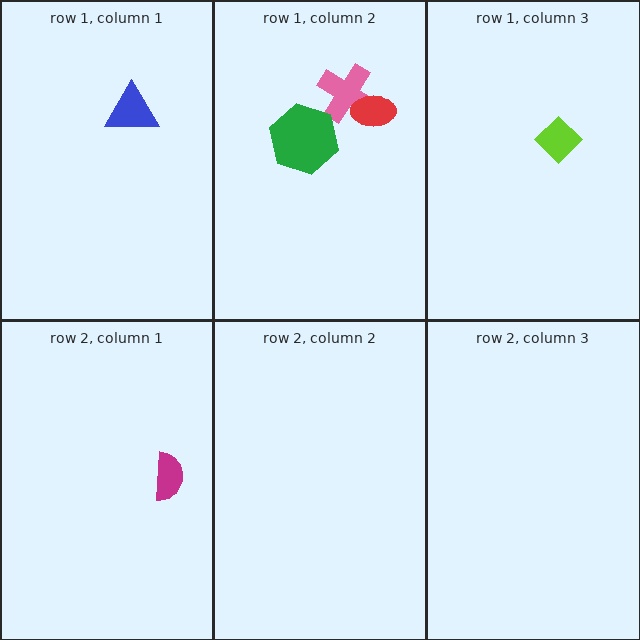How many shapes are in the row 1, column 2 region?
3.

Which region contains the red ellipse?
The row 1, column 2 region.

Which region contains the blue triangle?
The row 1, column 1 region.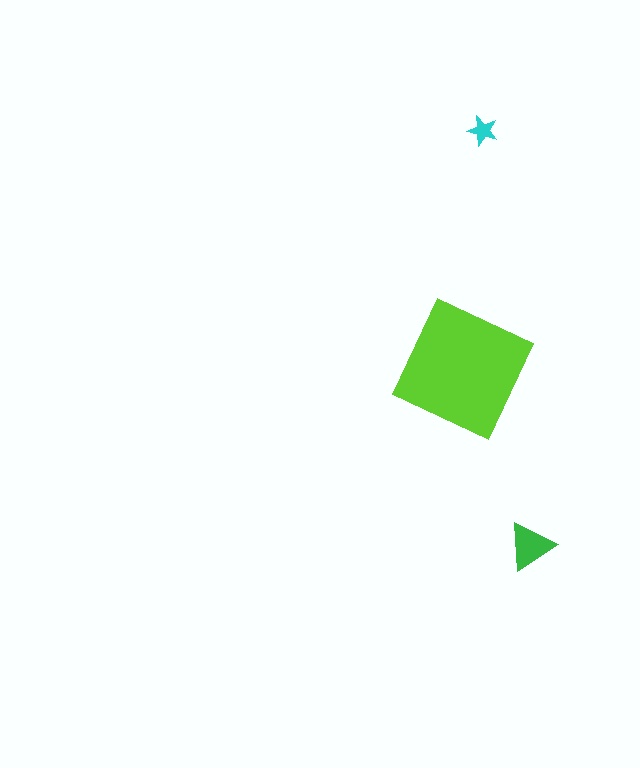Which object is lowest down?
The green triangle is bottommost.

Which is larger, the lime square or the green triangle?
The lime square.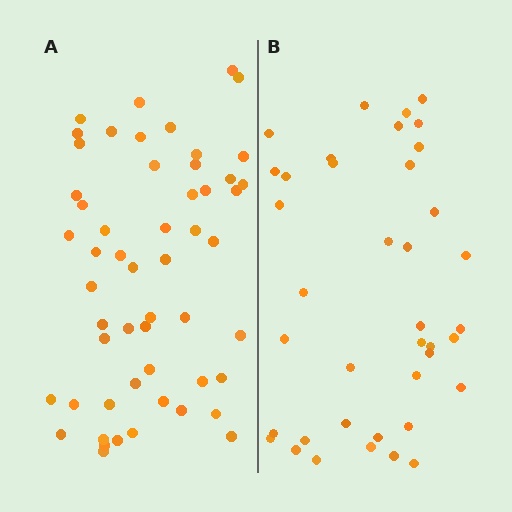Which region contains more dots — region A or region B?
Region A (the left region) has more dots.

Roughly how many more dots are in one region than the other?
Region A has approximately 15 more dots than region B.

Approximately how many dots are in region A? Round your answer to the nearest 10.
About 50 dots. (The exact count is 54, which rounds to 50.)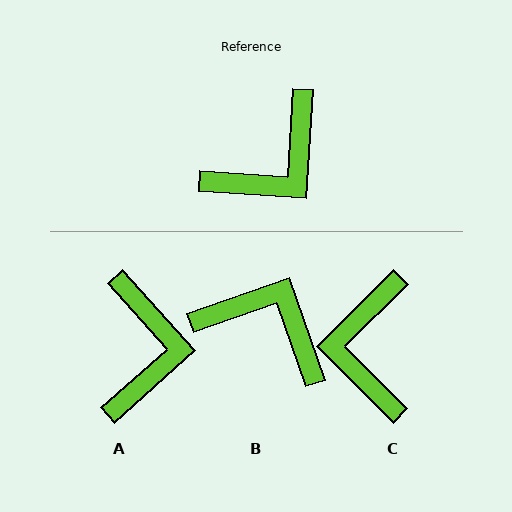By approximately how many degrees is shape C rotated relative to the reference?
Approximately 132 degrees clockwise.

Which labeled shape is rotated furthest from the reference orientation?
C, about 132 degrees away.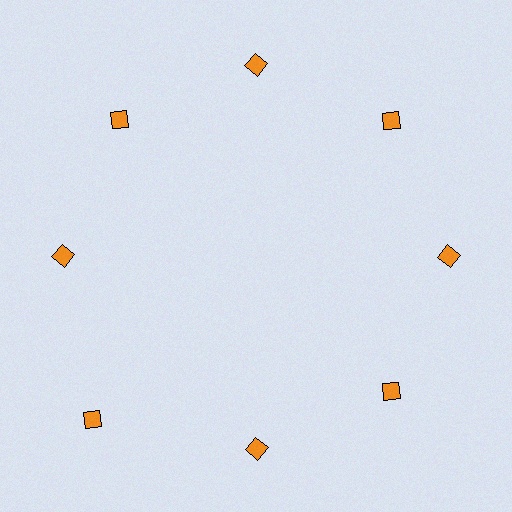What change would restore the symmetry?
The symmetry would be restored by moving it inward, back onto the ring so that all 8 diamonds sit at equal angles and equal distance from the center.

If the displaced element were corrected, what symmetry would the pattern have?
It would have 8-fold rotational symmetry — the pattern would map onto itself every 45 degrees.